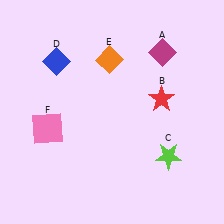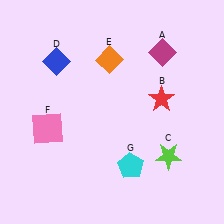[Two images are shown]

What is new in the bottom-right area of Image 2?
A cyan pentagon (G) was added in the bottom-right area of Image 2.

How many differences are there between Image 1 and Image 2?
There is 1 difference between the two images.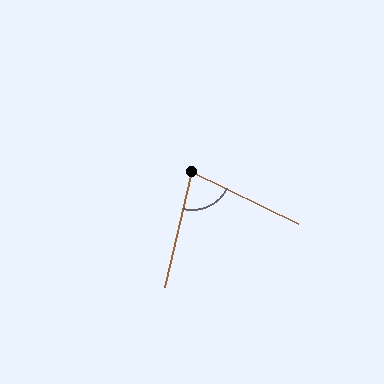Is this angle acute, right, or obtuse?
It is acute.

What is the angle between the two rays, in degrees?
Approximately 78 degrees.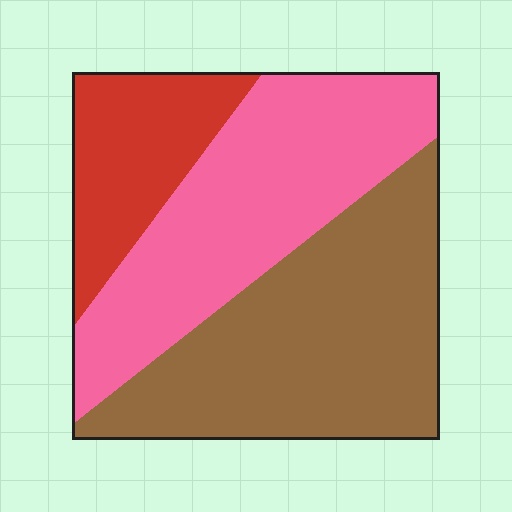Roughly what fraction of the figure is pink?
Pink takes up about three eighths (3/8) of the figure.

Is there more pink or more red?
Pink.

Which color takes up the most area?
Brown, at roughly 45%.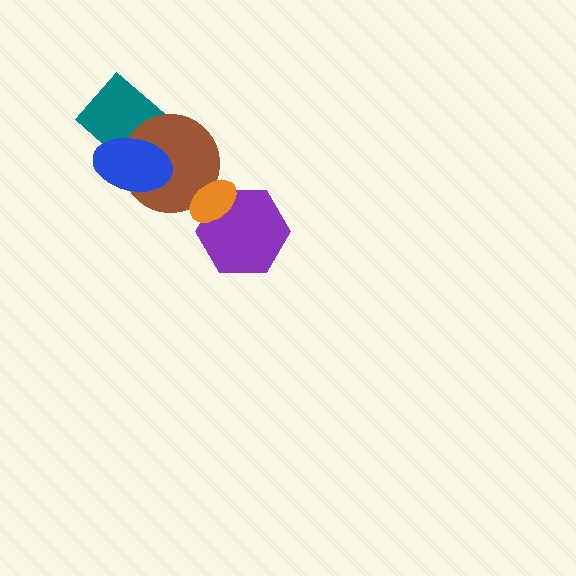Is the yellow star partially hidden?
Yes, it is partially covered by another shape.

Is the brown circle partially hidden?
Yes, it is partially covered by another shape.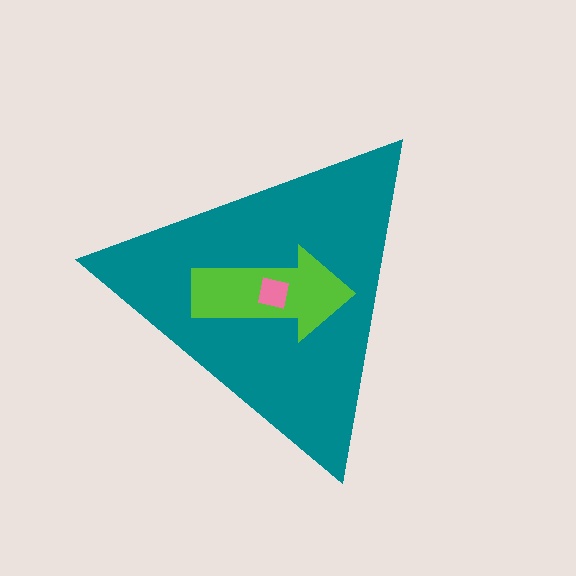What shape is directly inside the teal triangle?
The lime arrow.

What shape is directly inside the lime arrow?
The pink square.